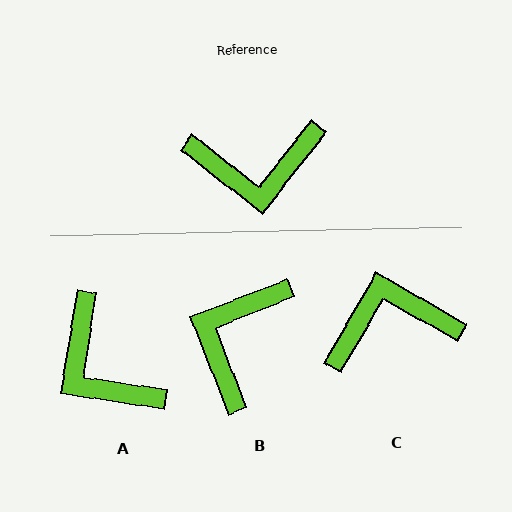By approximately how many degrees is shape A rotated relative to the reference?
Approximately 61 degrees clockwise.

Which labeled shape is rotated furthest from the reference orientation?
C, about 172 degrees away.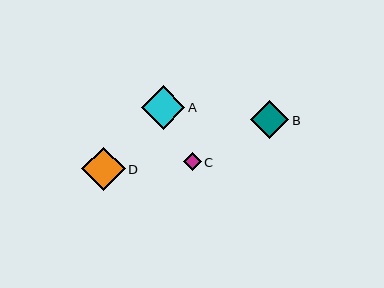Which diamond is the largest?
Diamond A is the largest with a size of approximately 44 pixels.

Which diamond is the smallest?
Diamond C is the smallest with a size of approximately 18 pixels.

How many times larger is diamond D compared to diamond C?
Diamond D is approximately 2.4 times the size of diamond C.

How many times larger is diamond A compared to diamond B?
Diamond A is approximately 1.2 times the size of diamond B.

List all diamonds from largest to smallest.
From largest to smallest: A, D, B, C.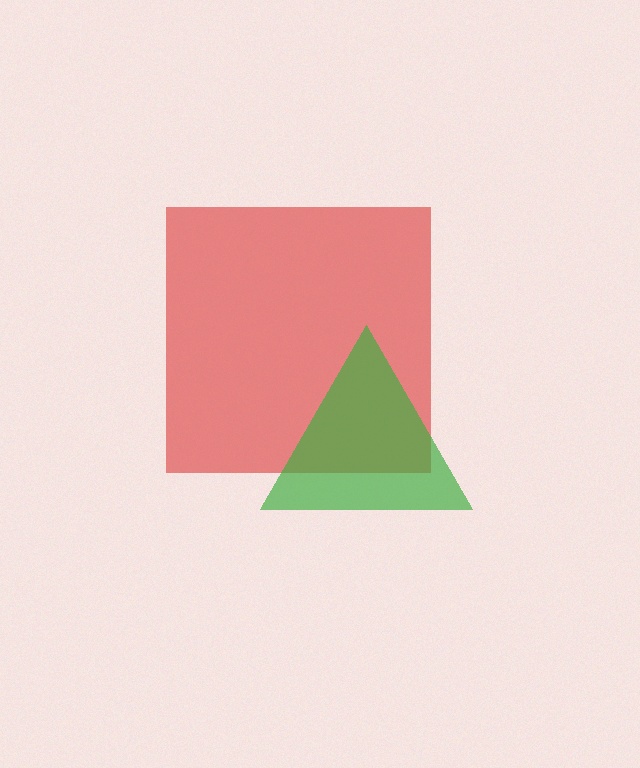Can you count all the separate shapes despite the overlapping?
Yes, there are 2 separate shapes.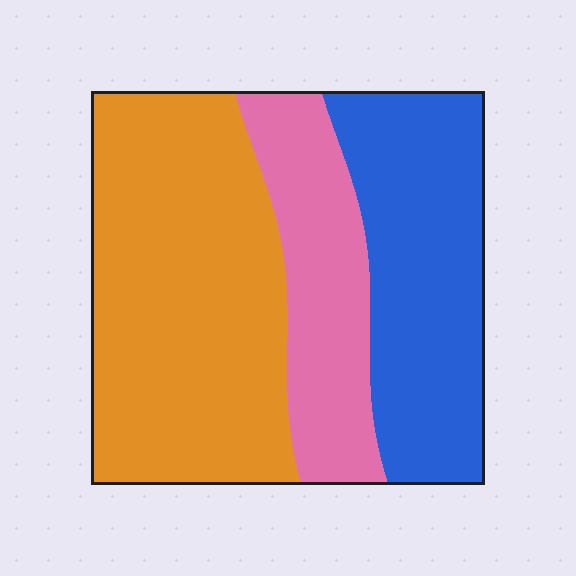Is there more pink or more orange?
Orange.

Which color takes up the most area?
Orange, at roughly 45%.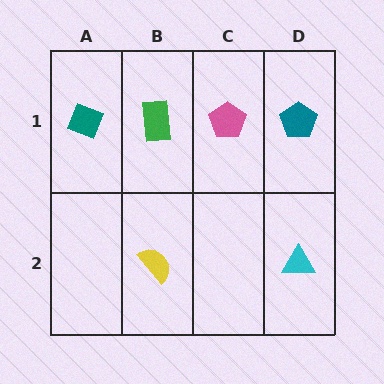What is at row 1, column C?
A pink pentagon.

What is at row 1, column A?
A teal diamond.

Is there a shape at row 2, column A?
No, that cell is empty.